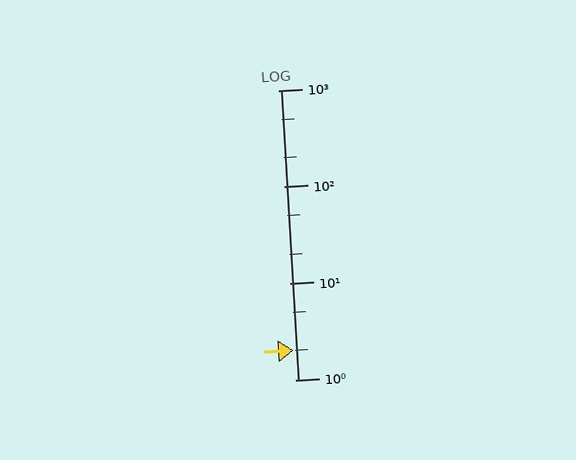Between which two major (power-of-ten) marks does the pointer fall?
The pointer is between 1 and 10.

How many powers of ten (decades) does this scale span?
The scale spans 3 decades, from 1 to 1000.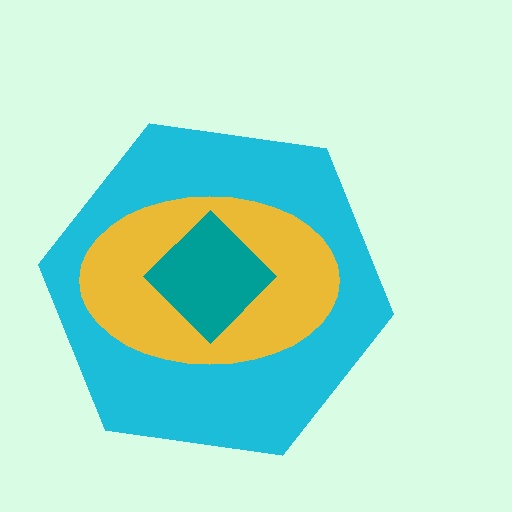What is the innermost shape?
The teal diamond.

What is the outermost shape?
The cyan hexagon.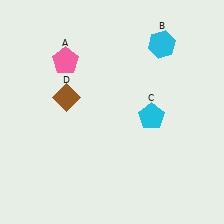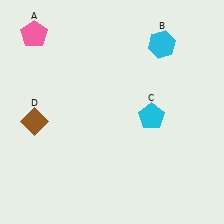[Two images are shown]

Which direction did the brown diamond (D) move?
The brown diamond (D) moved left.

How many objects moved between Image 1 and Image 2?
2 objects moved between the two images.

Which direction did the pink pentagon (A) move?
The pink pentagon (A) moved left.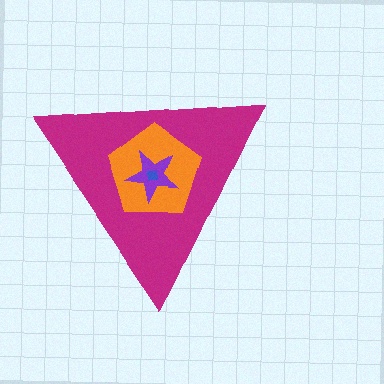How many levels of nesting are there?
4.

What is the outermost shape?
The magenta triangle.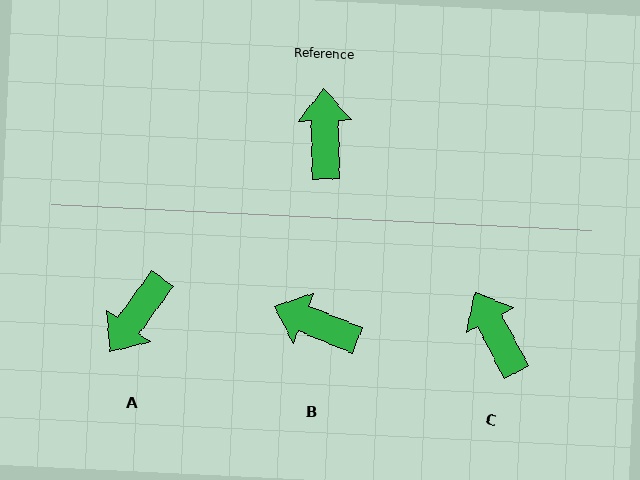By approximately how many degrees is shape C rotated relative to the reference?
Approximately 26 degrees counter-clockwise.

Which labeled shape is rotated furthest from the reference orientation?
A, about 143 degrees away.